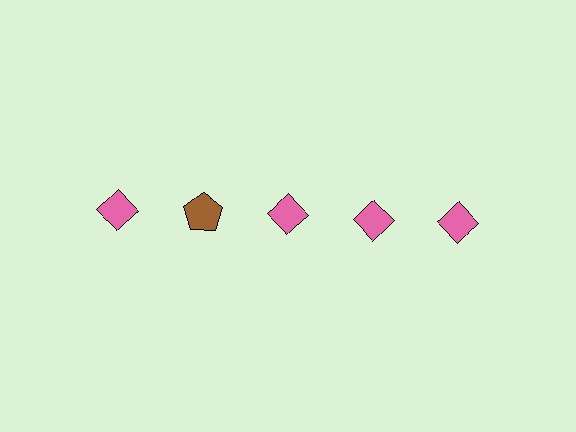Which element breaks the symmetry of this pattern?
The brown pentagon in the top row, second from left column breaks the symmetry. All other shapes are pink diamonds.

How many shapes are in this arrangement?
There are 5 shapes arranged in a grid pattern.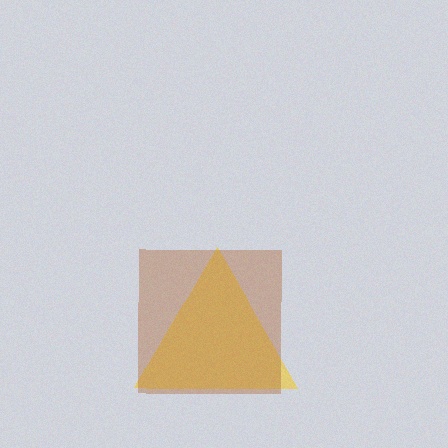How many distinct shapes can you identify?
There are 2 distinct shapes: a yellow triangle, a brown square.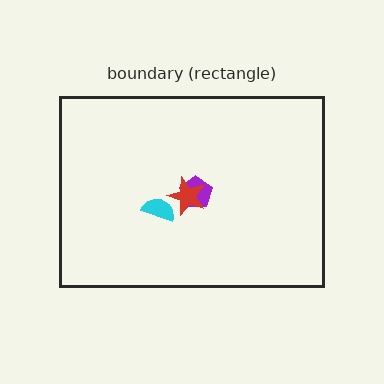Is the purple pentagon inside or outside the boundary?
Inside.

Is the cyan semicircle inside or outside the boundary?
Inside.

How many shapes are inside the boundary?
3 inside, 0 outside.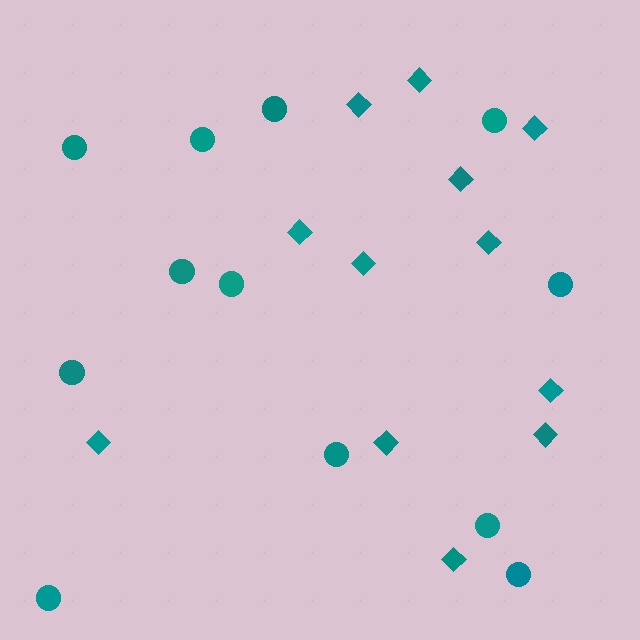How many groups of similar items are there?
There are 2 groups: one group of circles (12) and one group of diamonds (12).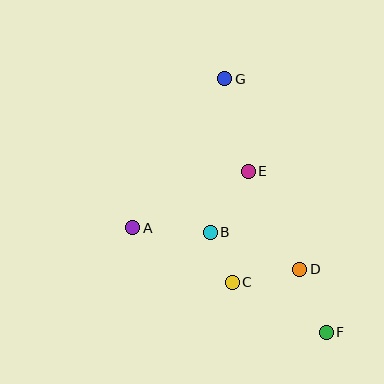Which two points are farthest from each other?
Points F and G are farthest from each other.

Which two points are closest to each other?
Points B and C are closest to each other.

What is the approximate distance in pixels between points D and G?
The distance between D and G is approximately 205 pixels.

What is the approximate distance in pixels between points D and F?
The distance between D and F is approximately 68 pixels.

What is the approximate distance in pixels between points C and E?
The distance between C and E is approximately 112 pixels.